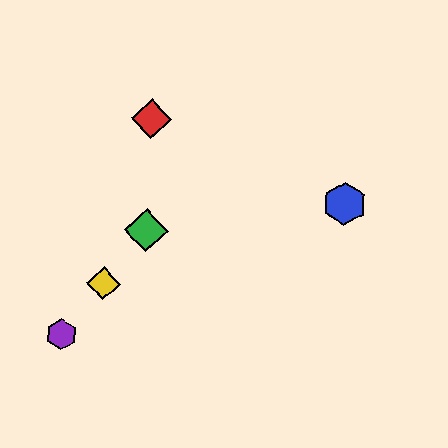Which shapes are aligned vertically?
The red diamond, the green diamond are aligned vertically.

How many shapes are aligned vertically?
2 shapes (the red diamond, the green diamond) are aligned vertically.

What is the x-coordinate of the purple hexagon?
The purple hexagon is at x≈61.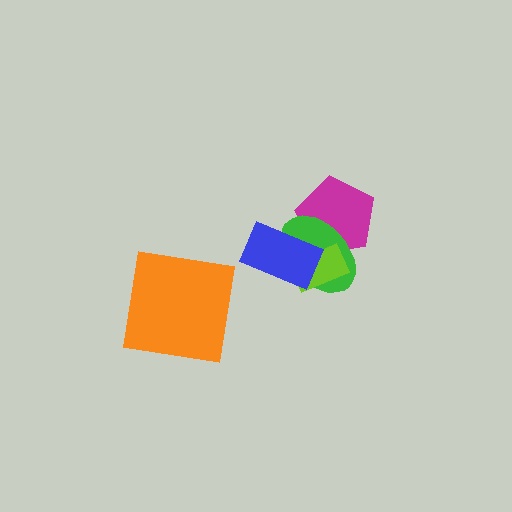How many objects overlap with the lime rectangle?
3 objects overlap with the lime rectangle.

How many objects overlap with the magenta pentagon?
3 objects overlap with the magenta pentagon.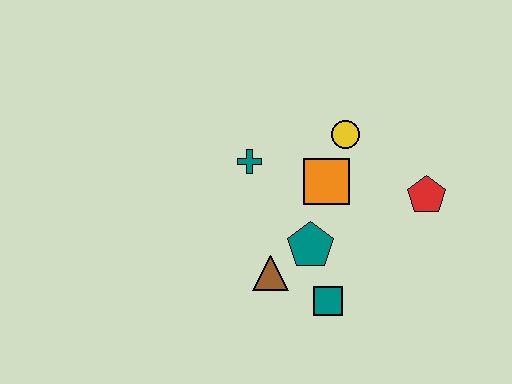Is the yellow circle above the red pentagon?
Yes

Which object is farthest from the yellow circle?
The teal square is farthest from the yellow circle.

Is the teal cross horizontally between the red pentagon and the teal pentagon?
No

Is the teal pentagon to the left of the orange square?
Yes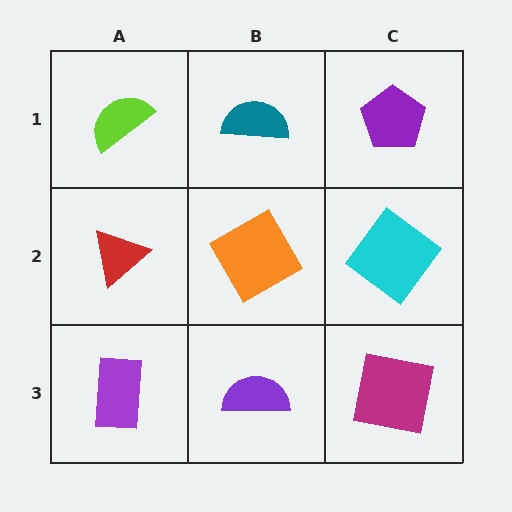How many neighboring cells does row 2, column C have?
3.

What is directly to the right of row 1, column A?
A teal semicircle.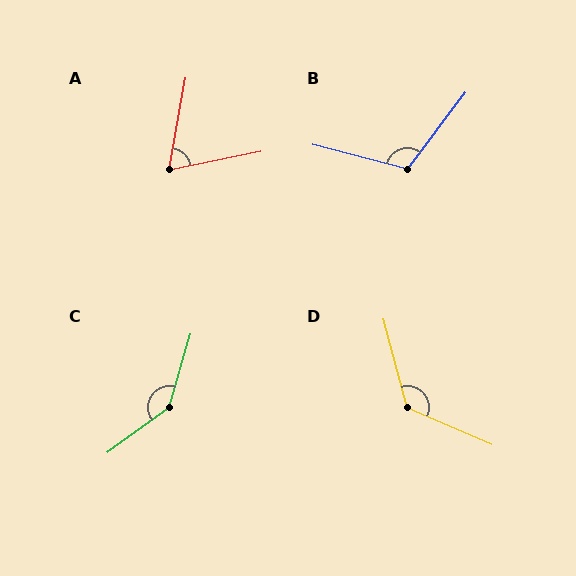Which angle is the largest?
C, at approximately 142 degrees.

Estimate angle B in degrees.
Approximately 113 degrees.